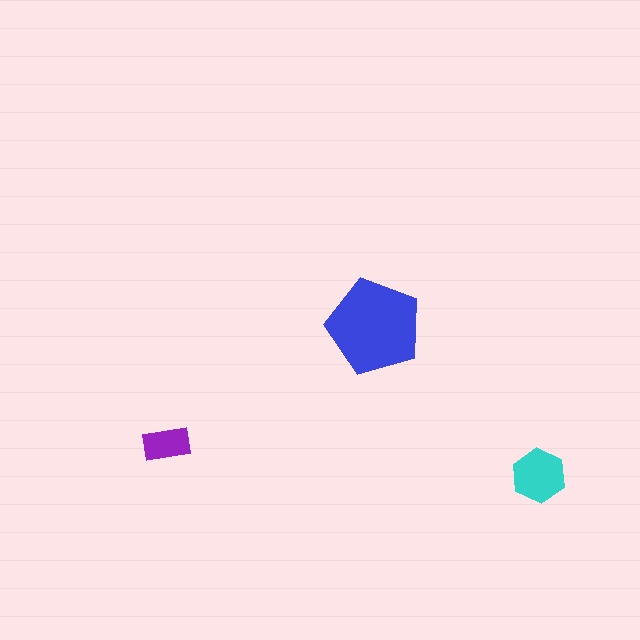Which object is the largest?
The blue pentagon.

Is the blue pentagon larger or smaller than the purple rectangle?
Larger.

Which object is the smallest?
The purple rectangle.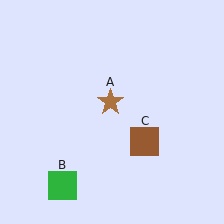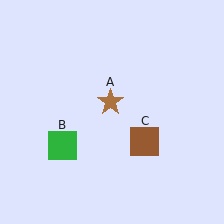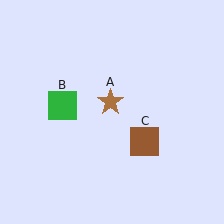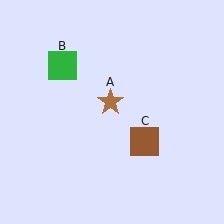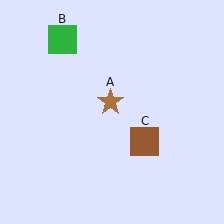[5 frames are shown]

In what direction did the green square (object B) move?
The green square (object B) moved up.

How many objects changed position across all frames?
1 object changed position: green square (object B).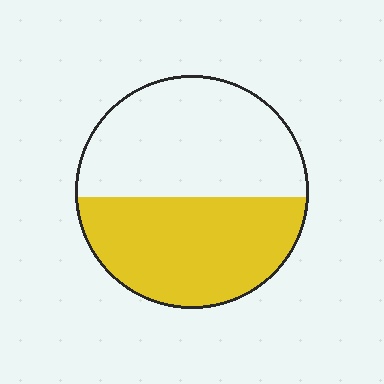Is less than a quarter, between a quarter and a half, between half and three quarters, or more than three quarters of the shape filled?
Between a quarter and a half.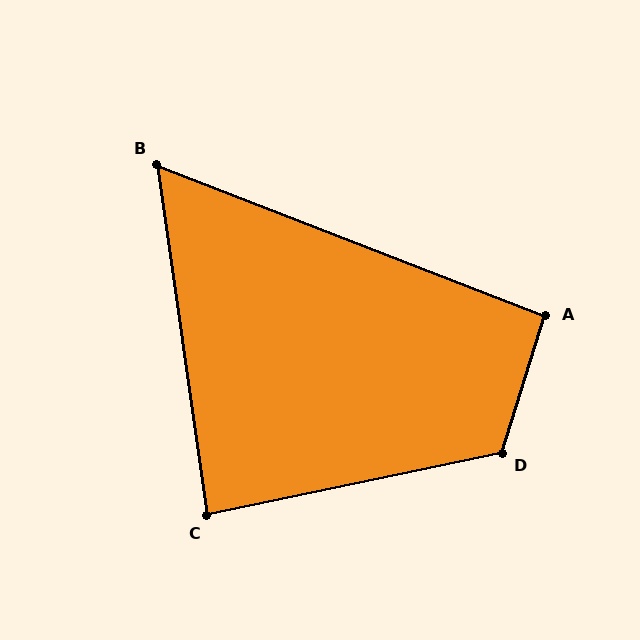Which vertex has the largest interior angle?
D, at approximately 119 degrees.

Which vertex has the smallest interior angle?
B, at approximately 61 degrees.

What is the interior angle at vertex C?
Approximately 86 degrees (approximately right).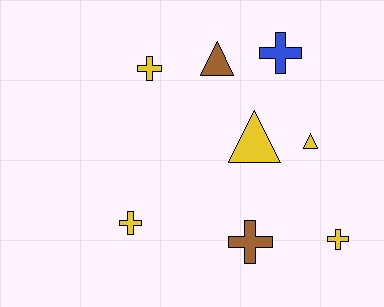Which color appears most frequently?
Yellow, with 5 objects.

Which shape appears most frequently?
Cross, with 5 objects.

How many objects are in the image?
There are 8 objects.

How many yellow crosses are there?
There are 3 yellow crosses.